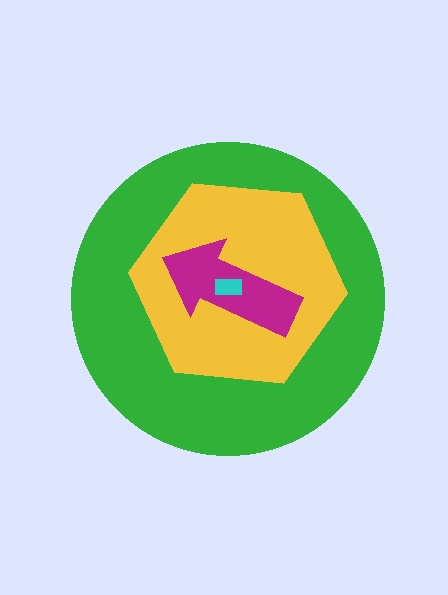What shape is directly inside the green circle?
The yellow hexagon.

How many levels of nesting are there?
4.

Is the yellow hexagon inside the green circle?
Yes.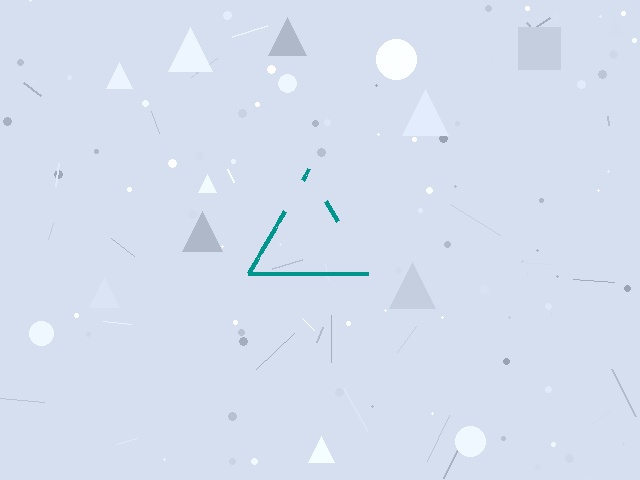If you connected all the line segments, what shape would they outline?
They would outline a triangle.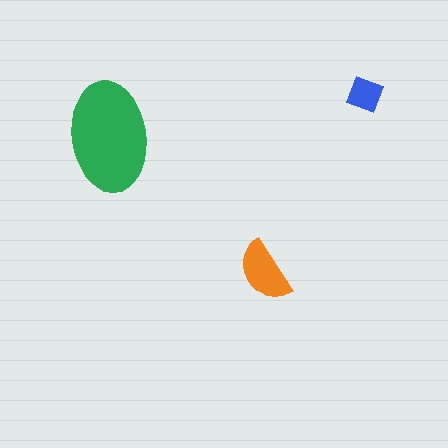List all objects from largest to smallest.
The green ellipse, the orange semicircle, the blue diamond.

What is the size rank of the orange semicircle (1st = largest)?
2nd.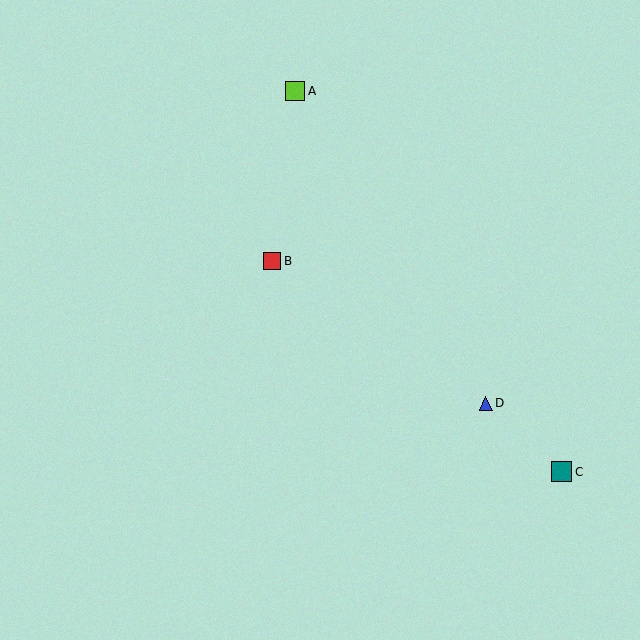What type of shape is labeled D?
Shape D is a blue triangle.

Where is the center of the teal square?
The center of the teal square is at (562, 471).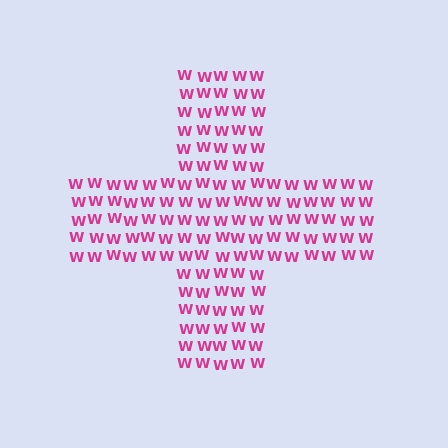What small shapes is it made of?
It is made of small letter W's.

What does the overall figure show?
The overall figure shows a cross.